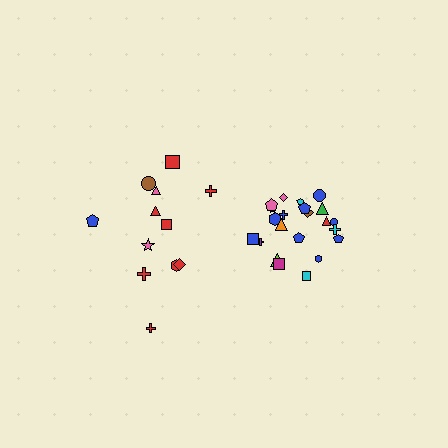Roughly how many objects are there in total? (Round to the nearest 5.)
Roughly 35 objects in total.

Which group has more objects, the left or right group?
The right group.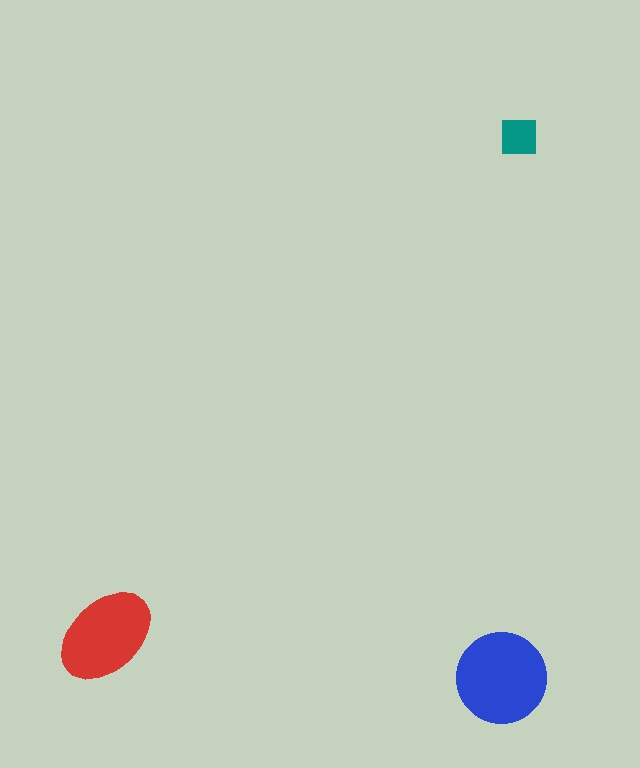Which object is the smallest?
The teal square.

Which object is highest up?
The teal square is topmost.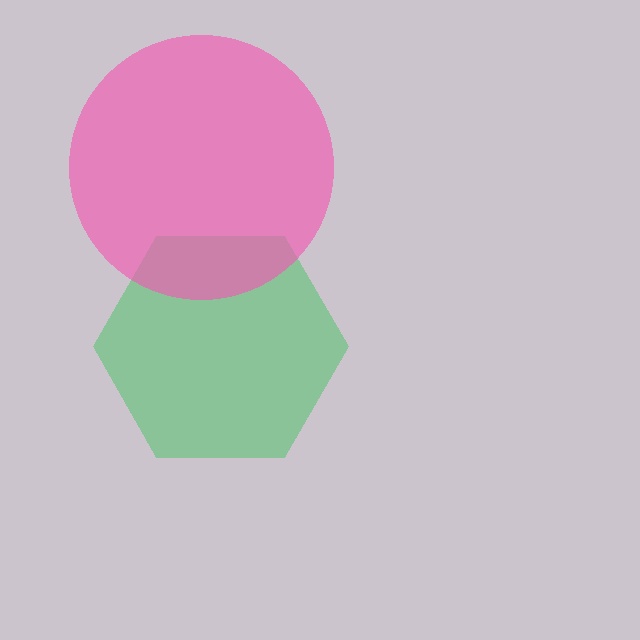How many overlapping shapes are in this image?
There are 2 overlapping shapes in the image.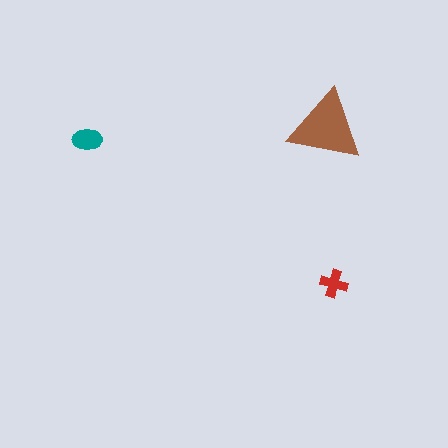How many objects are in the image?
There are 3 objects in the image.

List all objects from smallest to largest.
The red cross, the teal ellipse, the brown triangle.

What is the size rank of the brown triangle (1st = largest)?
1st.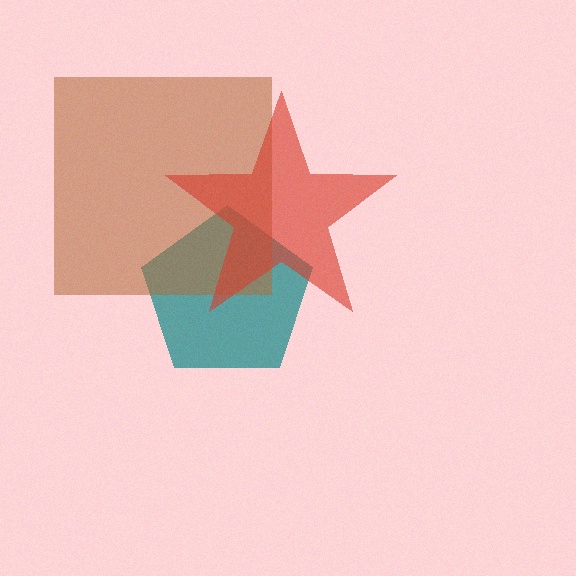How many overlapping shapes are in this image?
There are 3 overlapping shapes in the image.